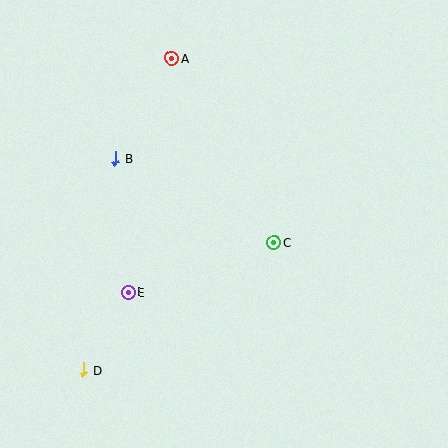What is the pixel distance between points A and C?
The distance between A and C is 210 pixels.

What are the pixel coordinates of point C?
Point C is at (274, 242).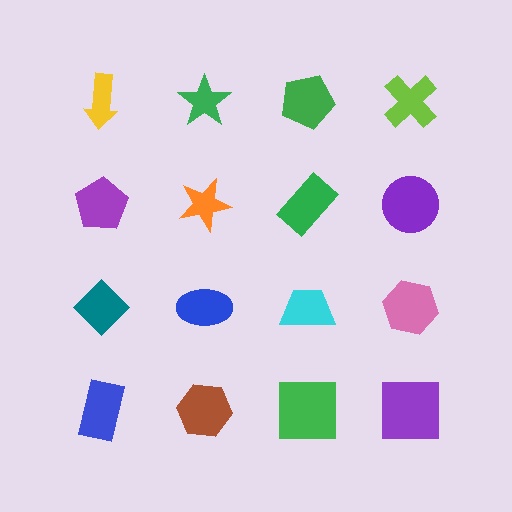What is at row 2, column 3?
A green rectangle.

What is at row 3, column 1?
A teal diamond.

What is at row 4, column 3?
A green square.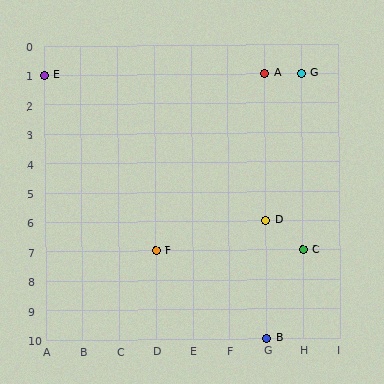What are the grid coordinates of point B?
Point B is at grid coordinates (G, 10).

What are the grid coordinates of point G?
Point G is at grid coordinates (H, 1).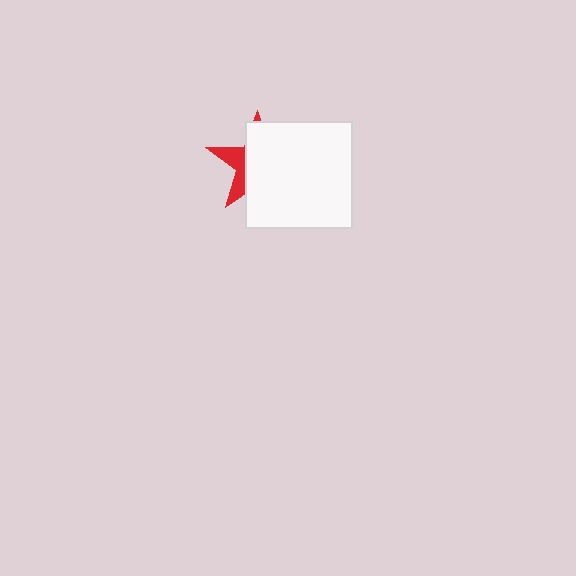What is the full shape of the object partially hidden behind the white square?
The partially hidden object is a red star.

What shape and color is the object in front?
The object in front is a white square.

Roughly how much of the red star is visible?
A small part of it is visible (roughly 30%).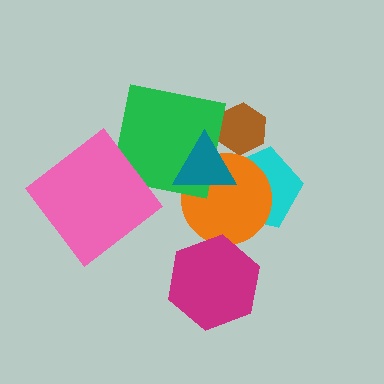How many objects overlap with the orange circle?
3 objects overlap with the orange circle.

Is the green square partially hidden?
Yes, it is partially covered by another shape.